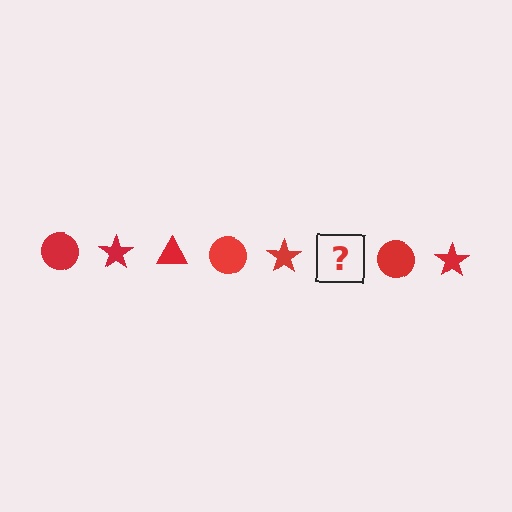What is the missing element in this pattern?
The missing element is a red triangle.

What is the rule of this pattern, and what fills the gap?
The rule is that the pattern cycles through circle, star, triangle shapes in red. The gap should be filled with a red triangle.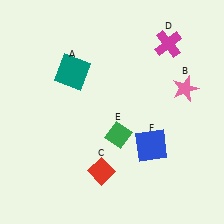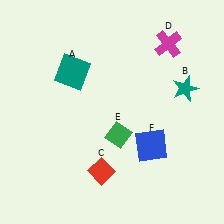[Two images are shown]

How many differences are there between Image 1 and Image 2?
There is 1 difference between the two images.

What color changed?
The star (B) changed from pink in Image 1 to teal in Image 2.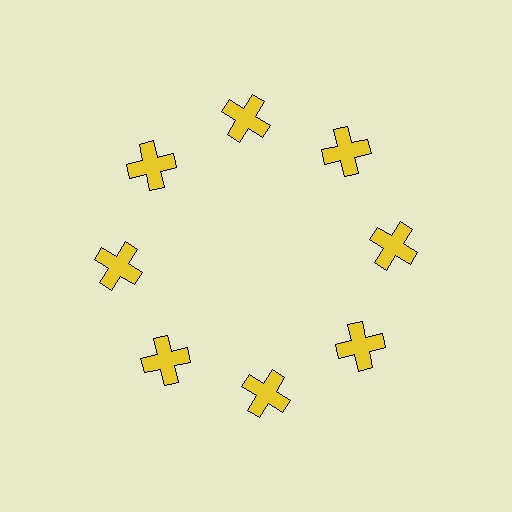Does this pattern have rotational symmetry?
Yes, this pattern has 8-fold rotational symmetry. It looks the same after rotating 45 degrees around the center.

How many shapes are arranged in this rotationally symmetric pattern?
There are 8 shapes, arranged in 8 groups of 1.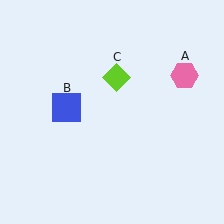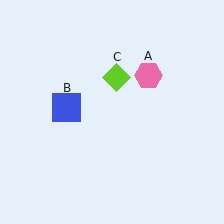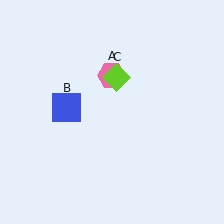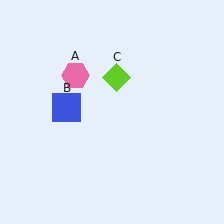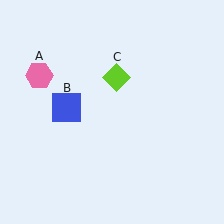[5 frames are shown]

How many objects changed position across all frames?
1 object changed position: pink hexagon (object A).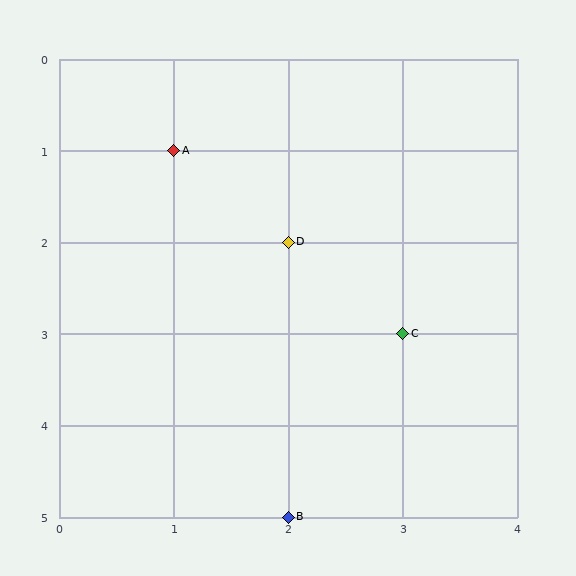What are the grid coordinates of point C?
Point C is at grid coordinates (3, 3).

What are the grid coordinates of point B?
Point B is at grid coordinates (2, 5).